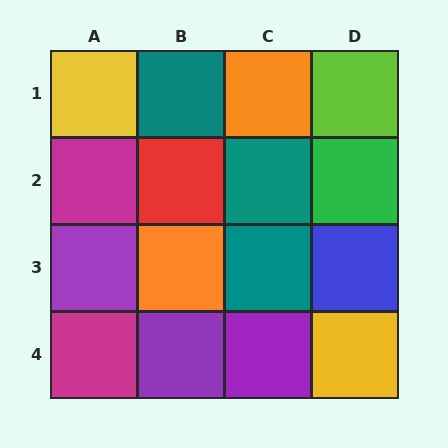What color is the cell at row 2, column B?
Red.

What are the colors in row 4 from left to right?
Magenta, purple, purple, yellow.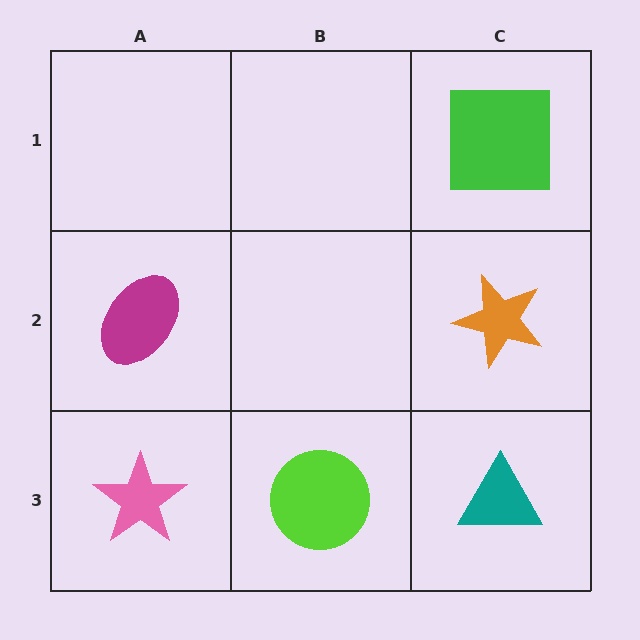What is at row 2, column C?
An orange star.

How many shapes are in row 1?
1 shape.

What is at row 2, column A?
A magenta ellipse.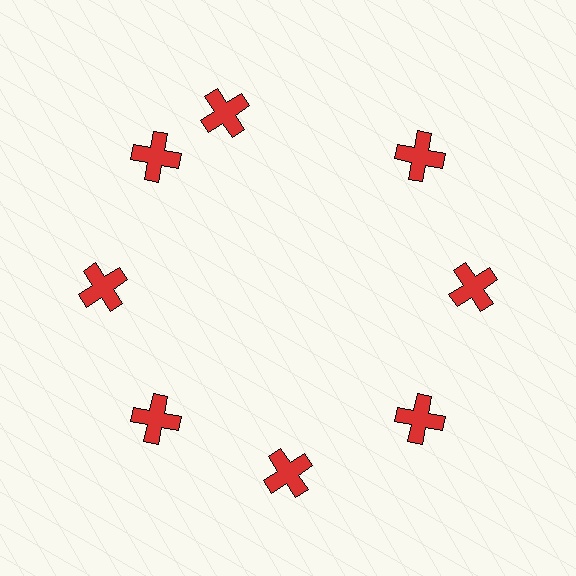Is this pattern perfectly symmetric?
No. The 8 red crosses are arranged in a ring, but one element near the 12 o'clock position is rotated out of alignment along the ring, breaking the 8-fold rotational symmetry.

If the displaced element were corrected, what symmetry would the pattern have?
It would have 8-fold rotational symmetry — the pattern would map onto itself every 45 degrees.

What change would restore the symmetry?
The symmetry would be restored by rotating it back into even spacing with its neighbors so that all 8 crosses sit at equal angles and equal distance from the center.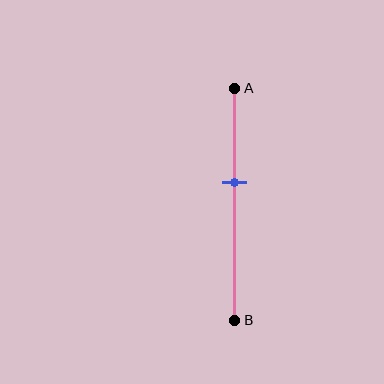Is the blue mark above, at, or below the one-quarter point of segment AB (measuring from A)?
The blue mark is below the one-quarter point of segment AB.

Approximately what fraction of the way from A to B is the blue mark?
The blue mark is approximately 40% of the way from A to B.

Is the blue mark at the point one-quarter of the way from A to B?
No, the mark is at about 40% from A, not at the 25% one-quarter point.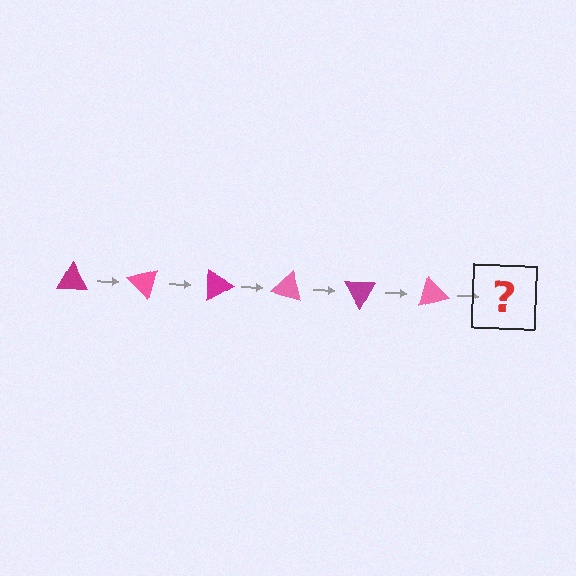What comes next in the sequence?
The next element should be a magenta triangle, rotated 270 degrees from the start.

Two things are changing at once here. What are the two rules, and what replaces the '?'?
The two rules are that it rotates 45 degrees each step and the color cycles through magenta and pink. The '?' should be a magenta triangle, rotated 270 degrees from the start.